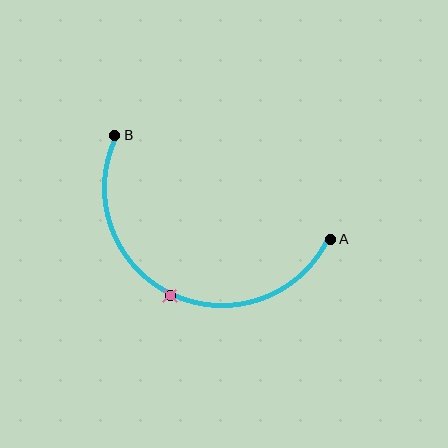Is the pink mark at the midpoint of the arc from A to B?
Yes. The pink mark lies on the arc at equal arc-length from both A and B — it is the arc midpoint.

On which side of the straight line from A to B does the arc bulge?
The arc bulges below the straight line connecting A and B.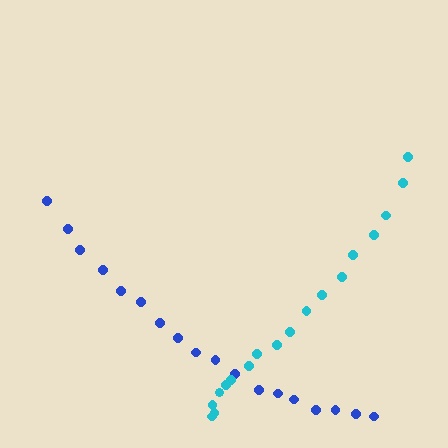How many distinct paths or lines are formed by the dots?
There are 2 distinct paths.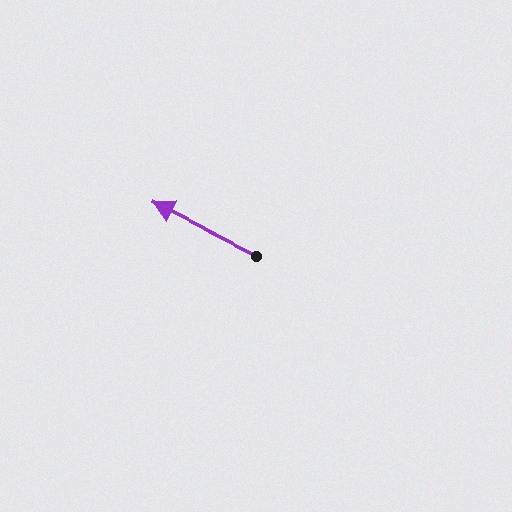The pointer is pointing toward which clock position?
Roughly 10 o'clock.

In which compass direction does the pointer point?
Northwest.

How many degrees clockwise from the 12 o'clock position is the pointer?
Approximately 297 degrees.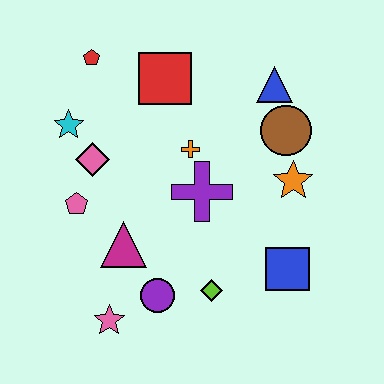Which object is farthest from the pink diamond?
The blue square is farthest from the pink diamond.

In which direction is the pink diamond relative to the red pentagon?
The pink diamond is below the red pentagon.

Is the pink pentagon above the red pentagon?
No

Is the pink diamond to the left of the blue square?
Yes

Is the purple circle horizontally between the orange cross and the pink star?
Yes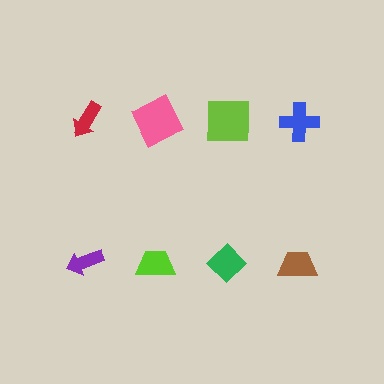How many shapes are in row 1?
4 shapes.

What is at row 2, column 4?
A brown trapezoid.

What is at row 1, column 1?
A red arrow.